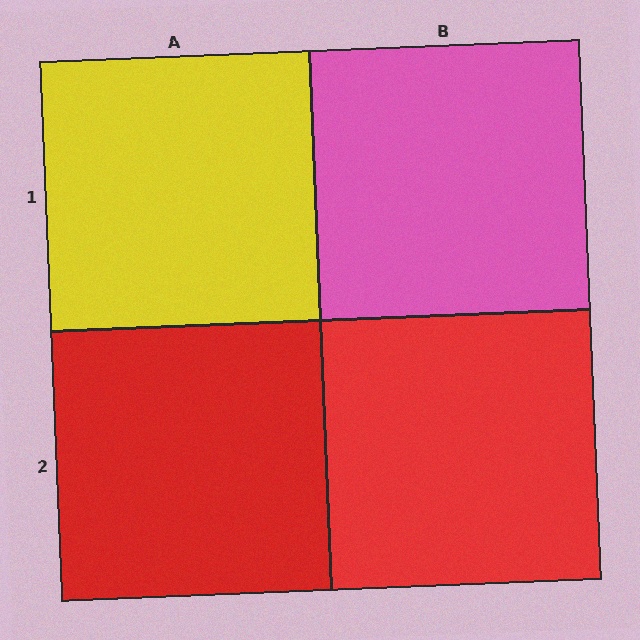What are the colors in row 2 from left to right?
Red, red.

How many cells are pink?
1 cell is pink.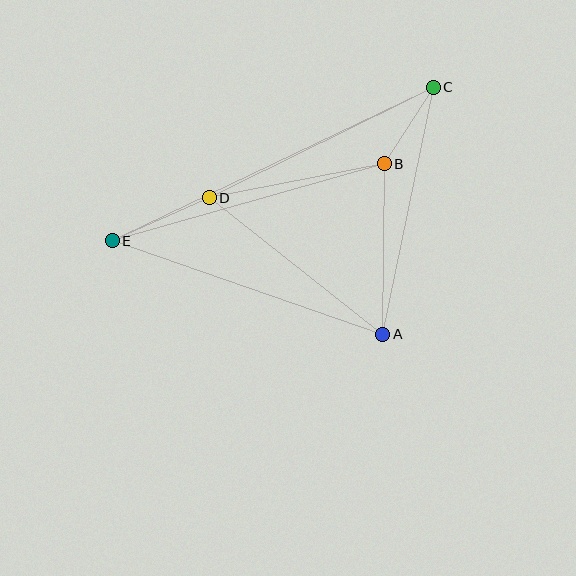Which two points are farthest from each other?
Points C and E are farthest from each other.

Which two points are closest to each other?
Points B and C are closest to each other.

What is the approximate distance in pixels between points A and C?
The distance between A and C is approximately 252 pixels.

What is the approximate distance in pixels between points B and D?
The distance between B and D is approximately 179 pixels.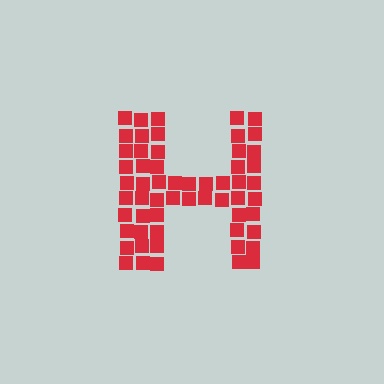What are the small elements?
The small elements are squares.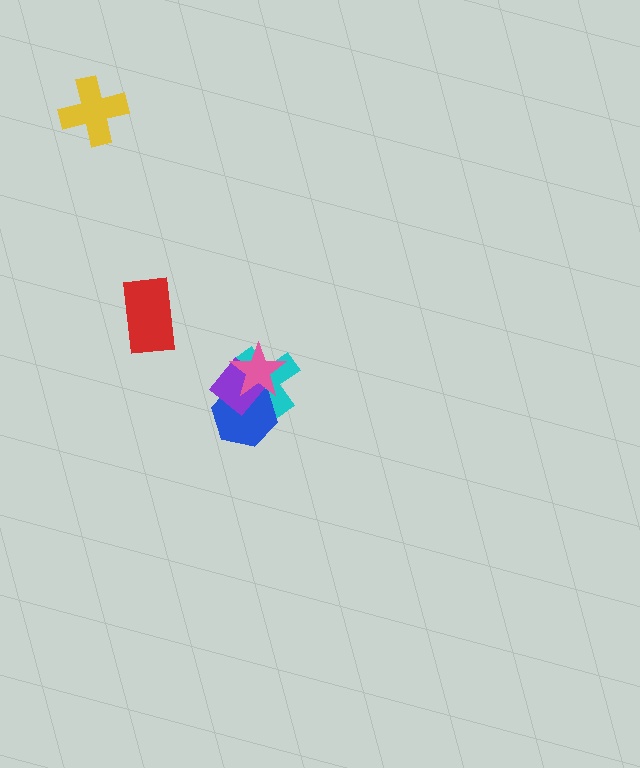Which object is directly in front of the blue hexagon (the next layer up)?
The purple diamond is directly in front of the blue hexagon.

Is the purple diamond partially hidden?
Yes, it is partially covered by another shape.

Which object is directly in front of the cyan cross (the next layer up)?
The blue hexagon is directly in front of the cyan cross.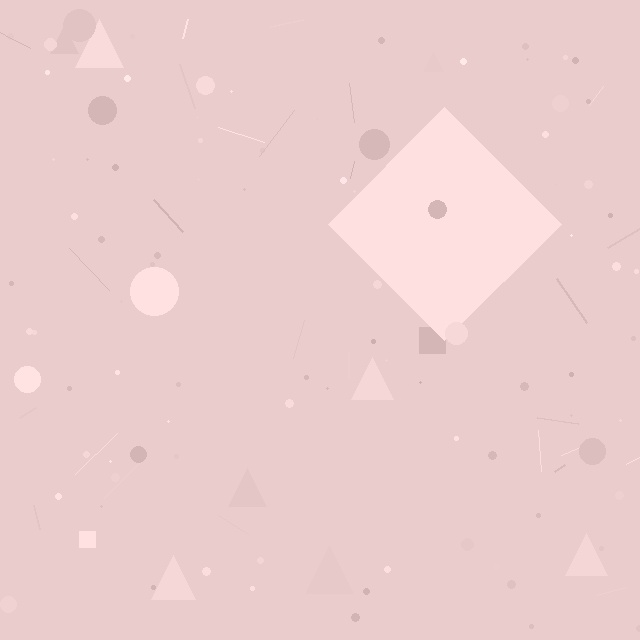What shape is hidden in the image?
A diamond is hidden in the image.